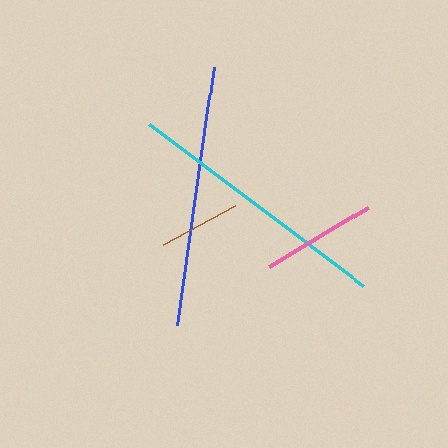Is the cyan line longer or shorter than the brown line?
The cyan line is longer than the brown line.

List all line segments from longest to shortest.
From longest to shortest: cyan, blue, pink, brown.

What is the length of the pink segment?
The pink segment is approximately 115 pixels long.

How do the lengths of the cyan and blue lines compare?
The cyan and blue lines are approximately the same length.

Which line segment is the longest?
The cyan line is the longest at approximately 269 pixels.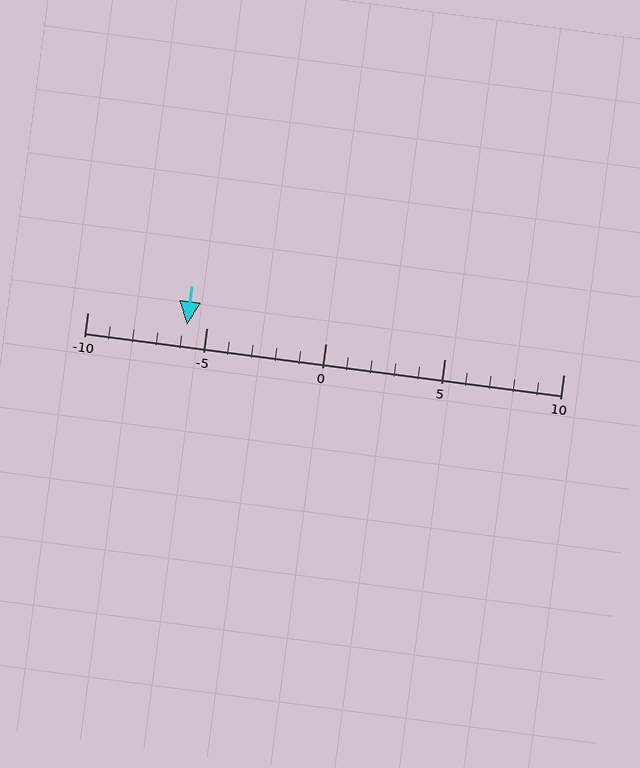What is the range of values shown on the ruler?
The ruler shows values from -10 to 10.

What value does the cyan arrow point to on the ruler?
The cyan arrow points to approximately -6.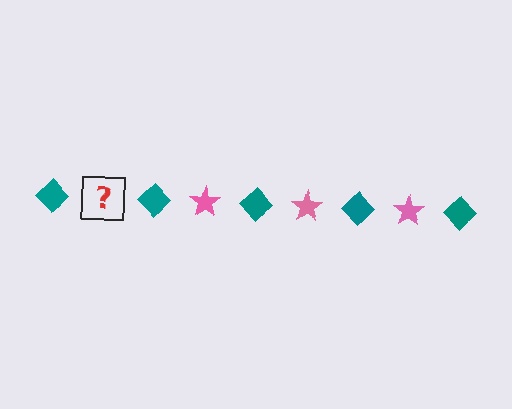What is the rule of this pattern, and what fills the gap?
The rule is that the pattern alternates between teal diamond and pink star. The gap should be filled with a pink star.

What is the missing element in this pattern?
The missing element is a pink star.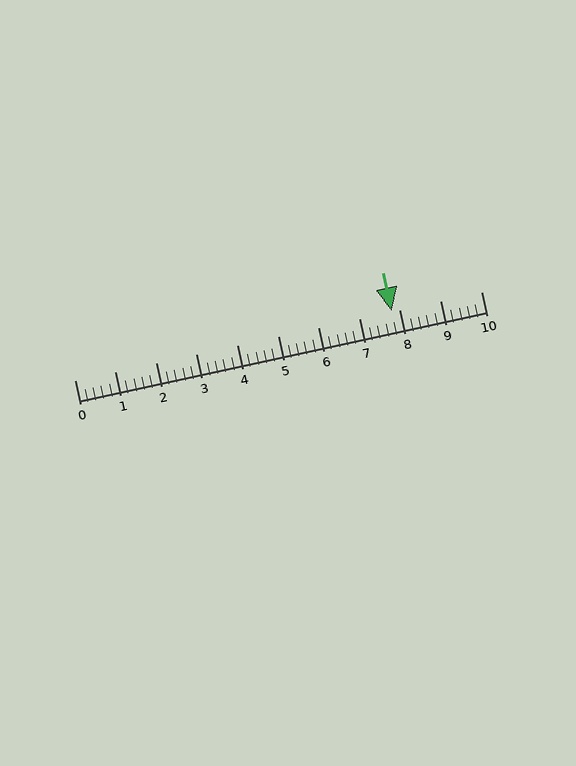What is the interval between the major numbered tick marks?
The major tick marks are spaced 1 units apart.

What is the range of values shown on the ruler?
The ruler shows values from 0 to 10.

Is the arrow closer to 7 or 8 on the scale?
The arrow is closer to 8.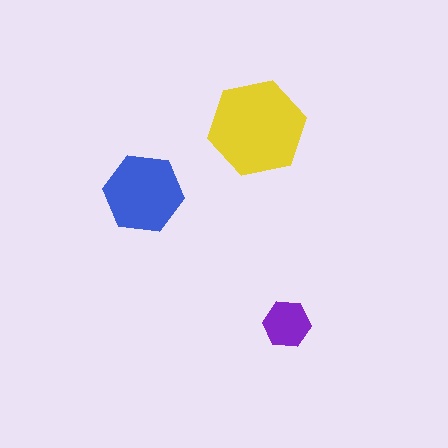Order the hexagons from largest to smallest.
the yellow one, the blue one, the purple one.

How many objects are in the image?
There are 3 objects in the image.